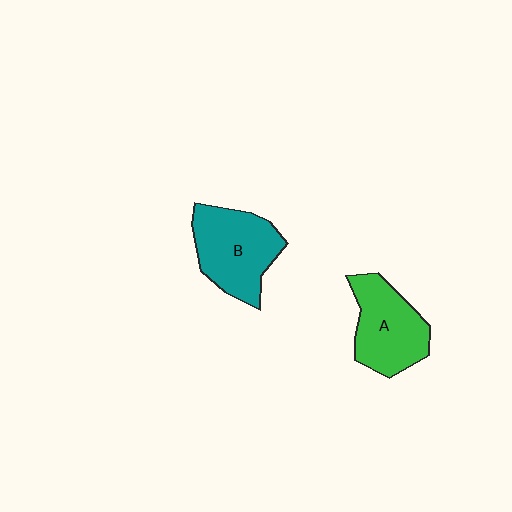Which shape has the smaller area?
Shape A (green).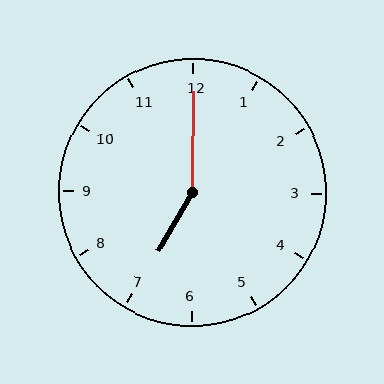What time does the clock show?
7:00.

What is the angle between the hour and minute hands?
Approximately 150 degrees.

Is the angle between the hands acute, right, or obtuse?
It is obtuse.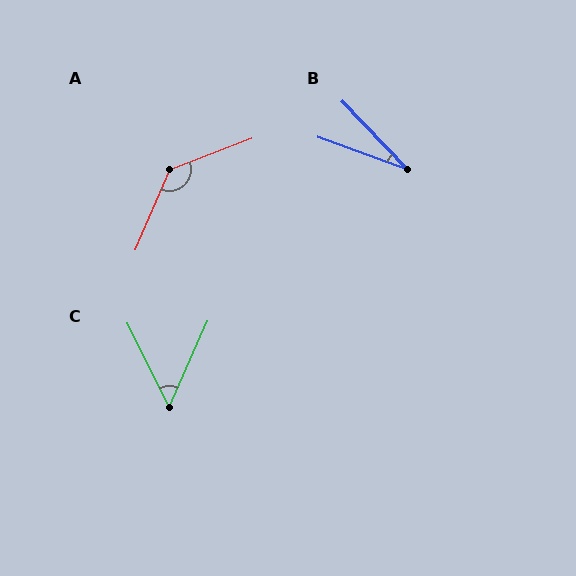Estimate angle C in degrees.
Approximately 51 degrees.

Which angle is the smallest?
B, at approximately 26 degrees.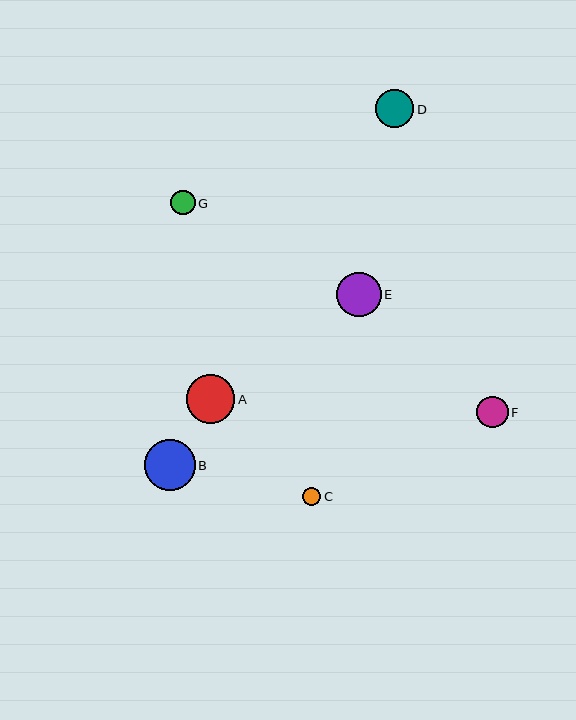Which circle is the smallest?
Circle C is the smallest with a size of approximately 18 pixels.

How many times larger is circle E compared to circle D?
Circle E is approximately 1.2 times the size of circle D.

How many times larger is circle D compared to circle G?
Circle D is approximately 1.5 times the size of circle G.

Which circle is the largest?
Circle B is the largest with a size of approximately 51 pixels.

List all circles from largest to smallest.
From largest to smallest: B, A, E, D, F, G, C.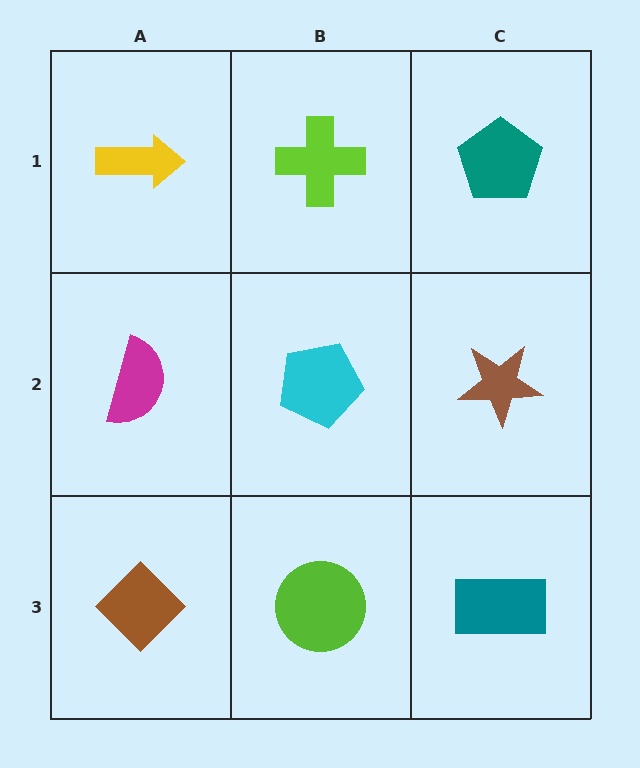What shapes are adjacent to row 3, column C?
A brown star (row 2, column C), a lime circle (row 3, column B).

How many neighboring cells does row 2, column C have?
3.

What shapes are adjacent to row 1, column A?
A magenta semicircle (row 2, column A), a lime cross (row 1, column B).